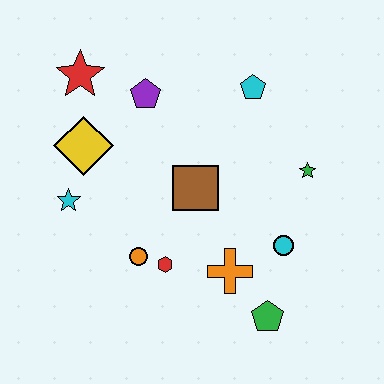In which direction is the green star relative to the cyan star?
The green star is to the right of the cyan star.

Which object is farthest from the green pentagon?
The red star is farthest from the green pentagon.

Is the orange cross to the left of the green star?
Yes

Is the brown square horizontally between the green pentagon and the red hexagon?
Yes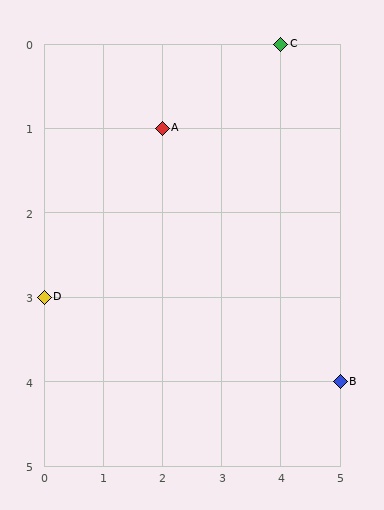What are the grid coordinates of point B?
Point B is at grid coordinates (5, 4).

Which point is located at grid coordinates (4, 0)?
Point C is at (4, 0).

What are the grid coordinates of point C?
Point C is at grid coordinates (4, 0).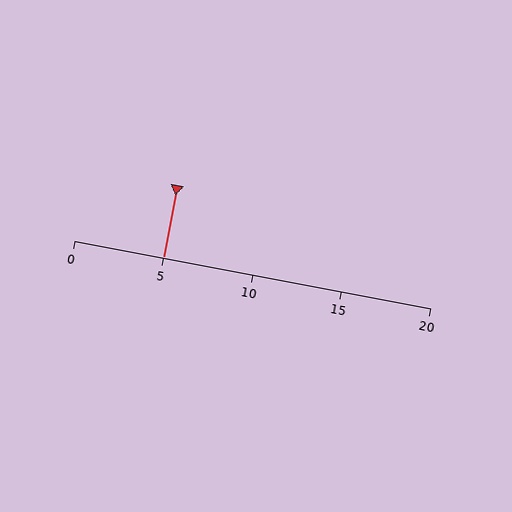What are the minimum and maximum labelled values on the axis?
The axis runs from 0 to 20.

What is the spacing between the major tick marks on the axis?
The major ticks are spaced 5 apart.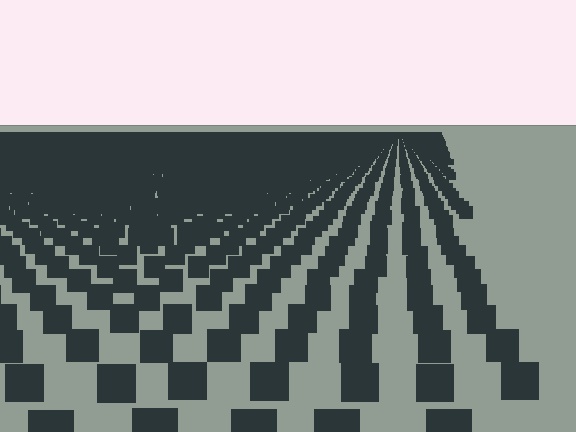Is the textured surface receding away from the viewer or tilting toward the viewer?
The surface is receding away from the viewer. Texture elements get smaller and denser toward the top.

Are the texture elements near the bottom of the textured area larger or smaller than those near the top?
Larger. Near the bottom, elements are closer to the viewer and appear at a bigger on-screen size.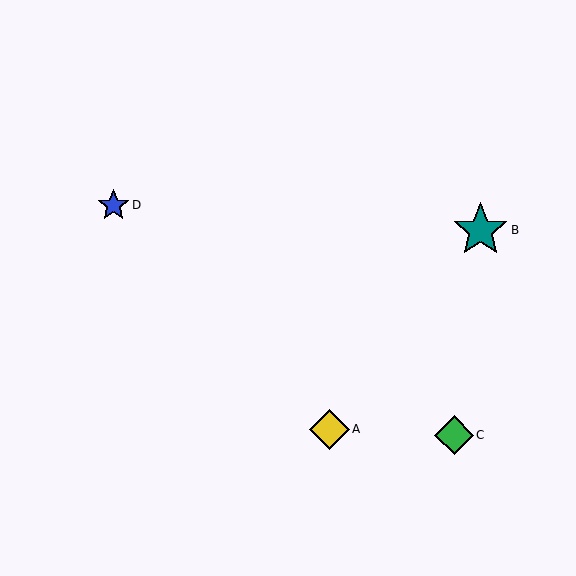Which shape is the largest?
The teal star (labeled B) is the largest.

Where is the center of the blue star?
The center of the blue star is at (114, 205).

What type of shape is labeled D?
Shape D is a blue star.